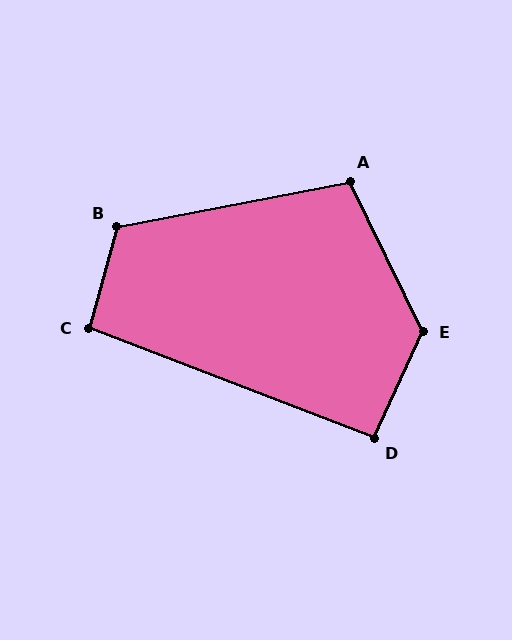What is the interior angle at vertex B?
Approximately 116 degrees (obtuse).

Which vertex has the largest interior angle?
E, at approximately 130 degrees.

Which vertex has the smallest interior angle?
D, at approximately 93 degrees.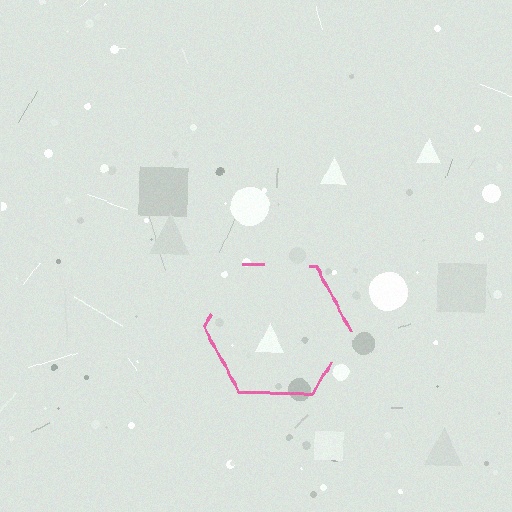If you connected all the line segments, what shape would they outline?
They would outline a hexagon.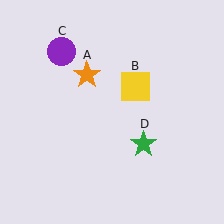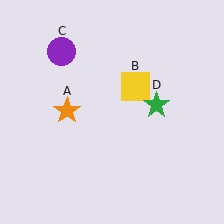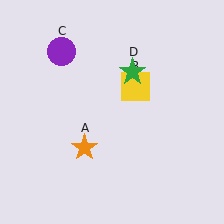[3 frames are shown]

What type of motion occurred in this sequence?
The orange star (object A), green star (object D) rotated counterclockwise around the center of the scene.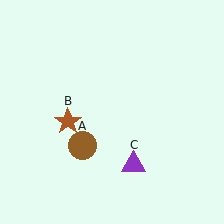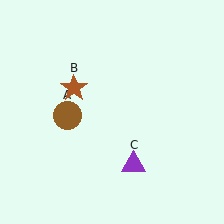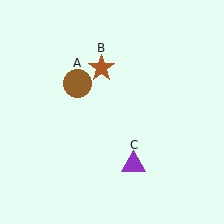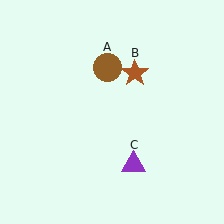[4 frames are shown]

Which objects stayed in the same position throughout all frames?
Purple triangle (object C) remained stationary.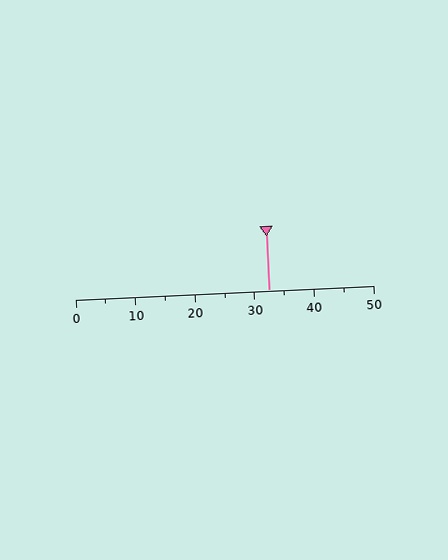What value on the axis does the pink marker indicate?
The marker indicates approximately 32.5.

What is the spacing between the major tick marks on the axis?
The major ticks are spaced 10 apart.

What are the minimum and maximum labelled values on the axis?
The axis runs from 0 to 50.